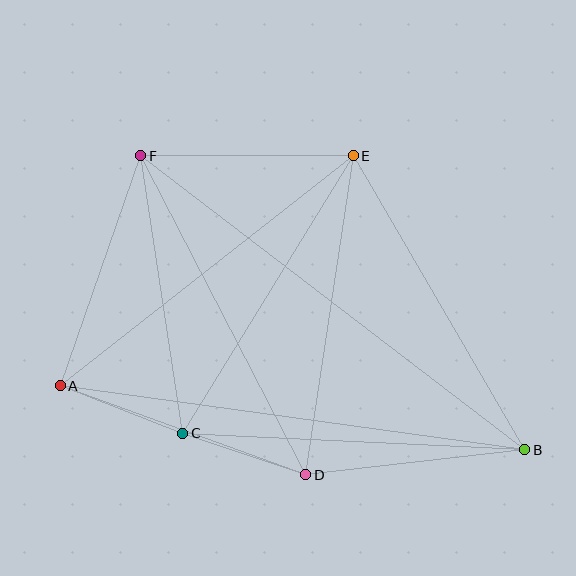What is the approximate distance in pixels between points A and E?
The distance between A and E is approximately 372 pixels.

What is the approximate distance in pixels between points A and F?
The distance between A and F is approximately 244 pixels.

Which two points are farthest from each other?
Points B and F are farthest from each other.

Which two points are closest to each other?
Points C and D are closest to each other.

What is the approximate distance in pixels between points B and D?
The distance between B and D is approximately 220 pixels.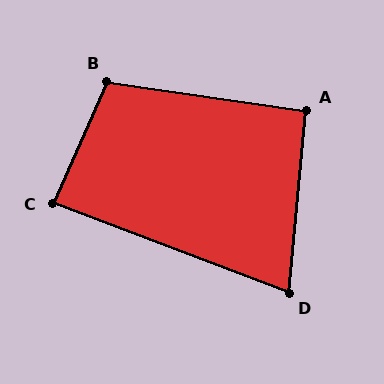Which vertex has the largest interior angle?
B, at approximately 105 degrees.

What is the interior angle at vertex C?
Approximately 87 degrees (approximately right).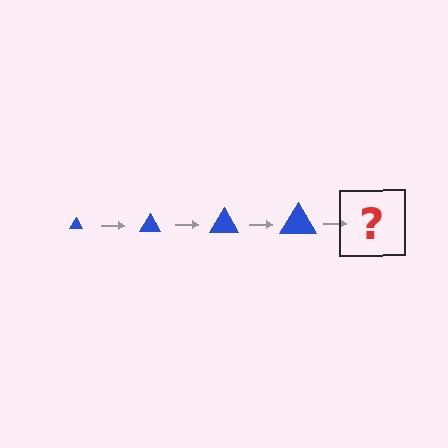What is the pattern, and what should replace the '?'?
The pattern is that the triangle gets progressively larger each step. The '?' should be a blue triangle, larger than the previous one.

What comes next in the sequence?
The next element should be a blue triangle, larger than the previous one.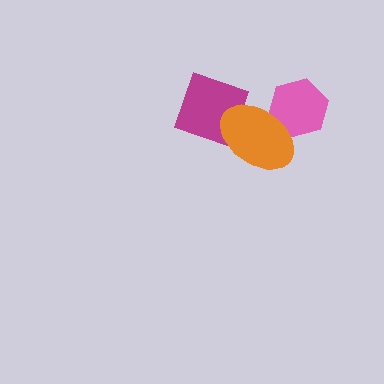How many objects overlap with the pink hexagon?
1 object overlaps with the pink hexagon.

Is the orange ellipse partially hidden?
No, no other shape covers it.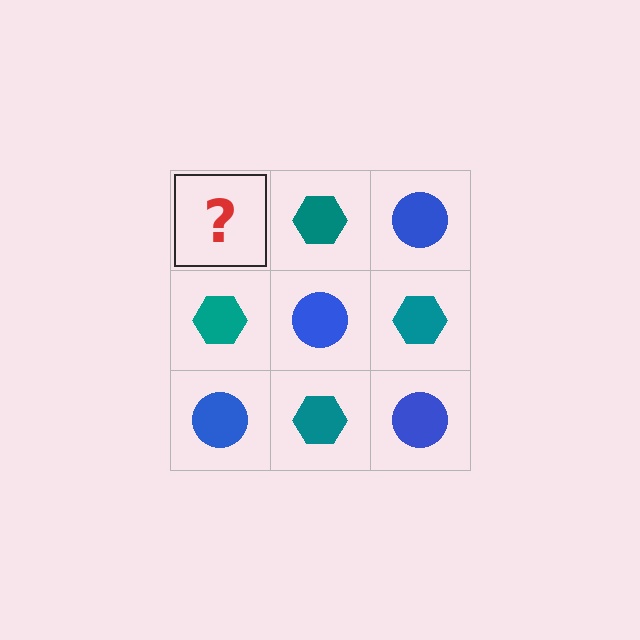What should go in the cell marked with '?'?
The missing cell should contain a blue circle.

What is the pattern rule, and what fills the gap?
The rule is that it alternates blue circle and teal hexagon in a checkerboard pattern. The gap should be filled with a blue circle.